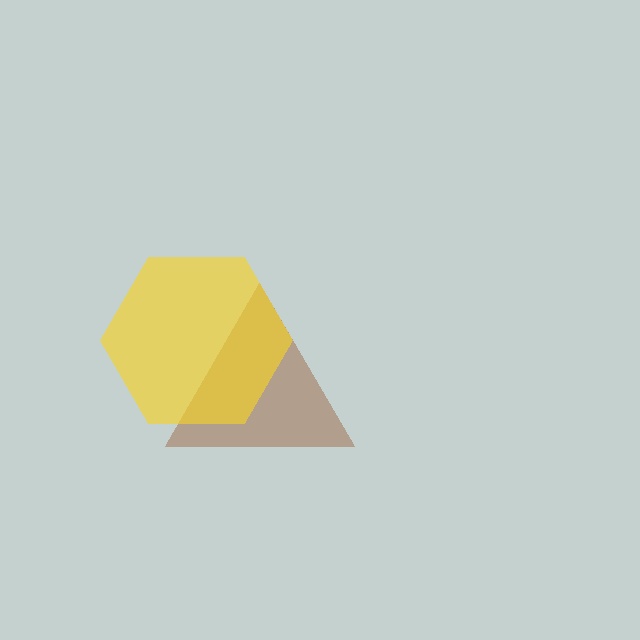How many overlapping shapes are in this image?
There are 2 overlapping shapes in the image.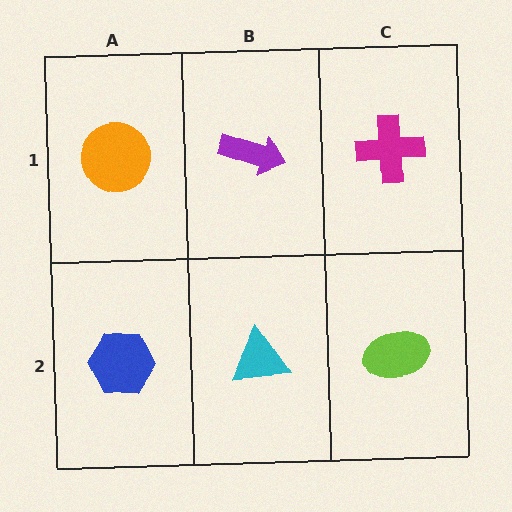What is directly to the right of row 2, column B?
A lime ellipse.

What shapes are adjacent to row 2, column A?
An orange circle (row 1, column A), a cyan triangle (row 2, column B).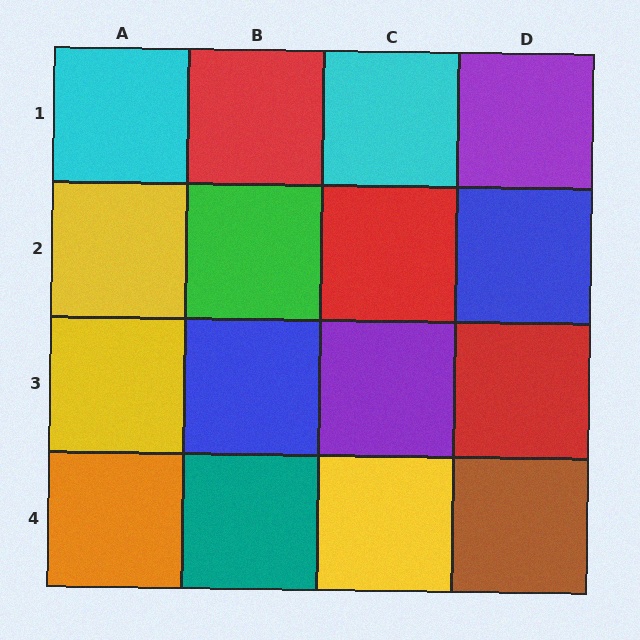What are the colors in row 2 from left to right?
Yellow, green, red, blue.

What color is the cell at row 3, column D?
Red.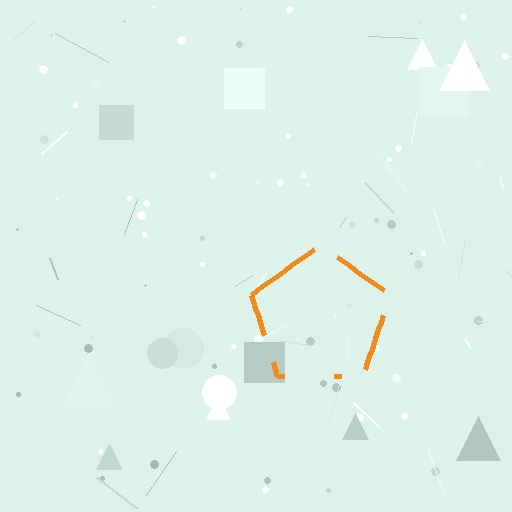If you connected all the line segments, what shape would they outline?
They would outline a pentagon.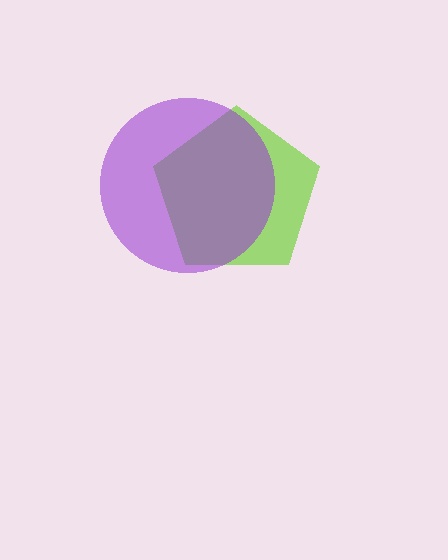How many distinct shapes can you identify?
There are 2 distinct shapes: a lime pentagon, a purple circle.